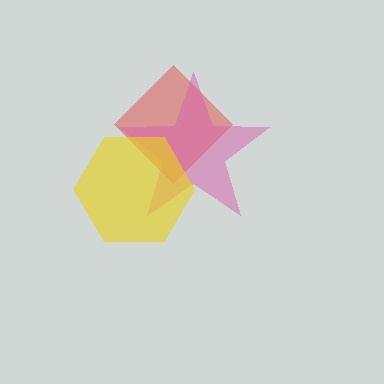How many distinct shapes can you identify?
There are 3 distinct shapes: a red diamond, a pink star, a yellow hexagon.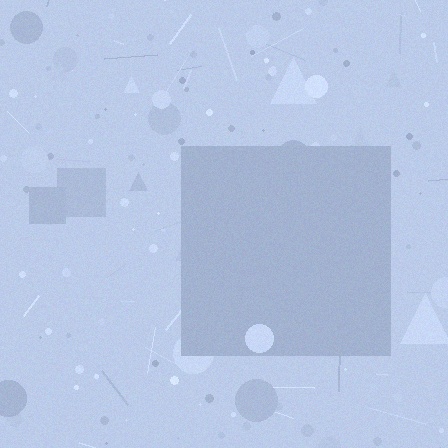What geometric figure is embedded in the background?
A square is embedded in the background.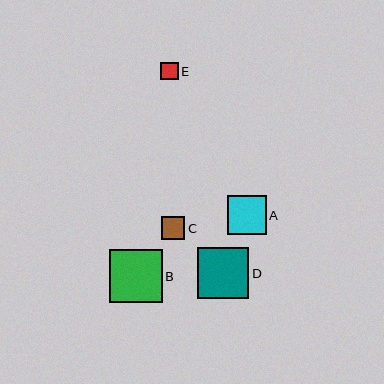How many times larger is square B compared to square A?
Square B is approximately 1.4 times the size of square A.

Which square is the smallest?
Square E is the smallest with a size of approximately 17 pixels.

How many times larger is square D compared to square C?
Square D is approximately 2.2 times the size of square C.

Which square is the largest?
Square B is the largest with a size of approximately 53 pixels.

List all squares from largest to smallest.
From largest to smallest: B, D, A, C, E.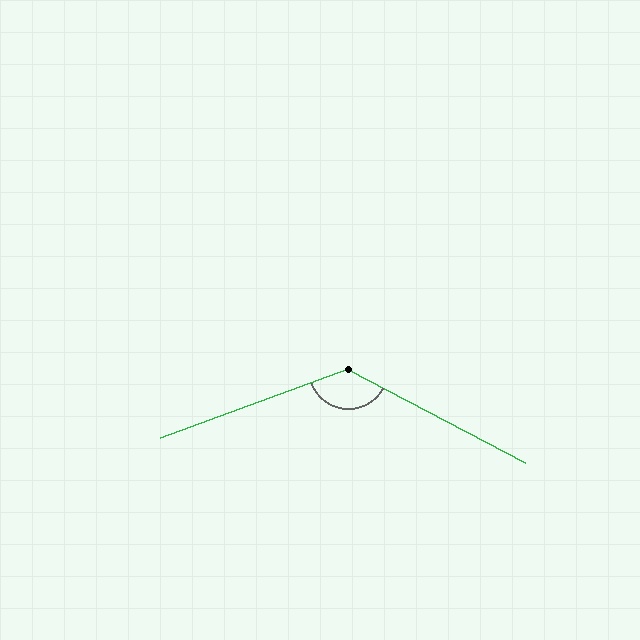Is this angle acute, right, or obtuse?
It is obtuse.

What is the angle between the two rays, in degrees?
Approximately 132 degrees.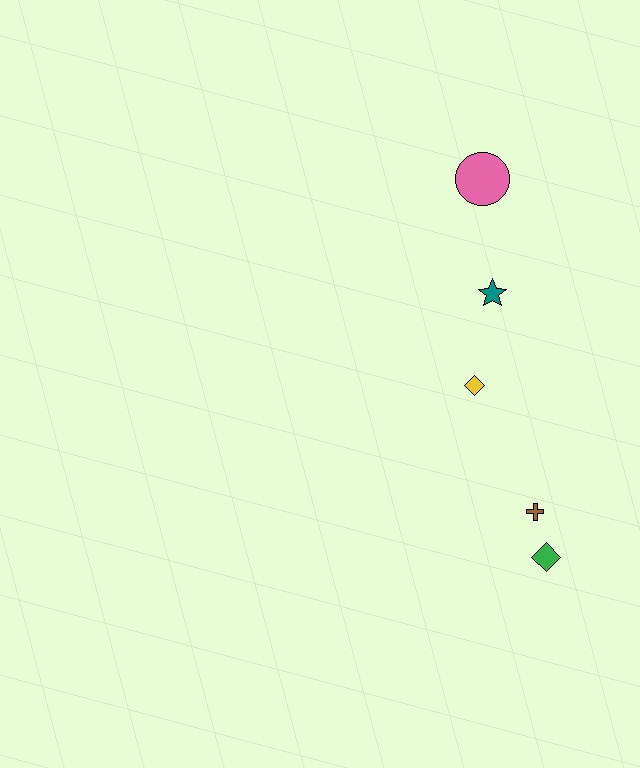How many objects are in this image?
There are 5 objects.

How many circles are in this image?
There is 1 circle.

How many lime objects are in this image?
There are no lime objects.